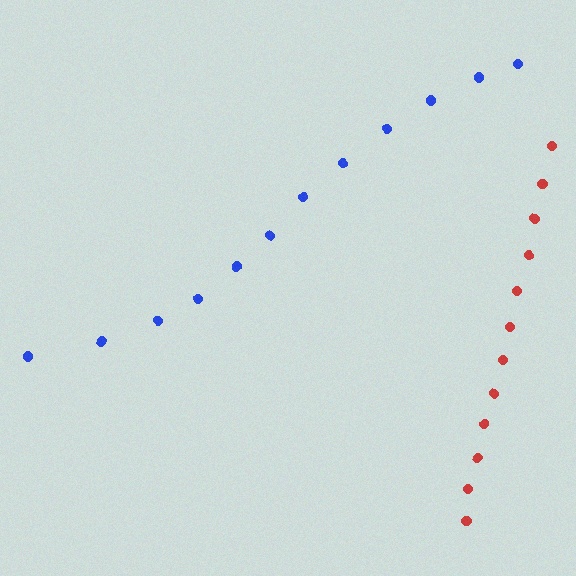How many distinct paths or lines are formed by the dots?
There are 2 distinct paths.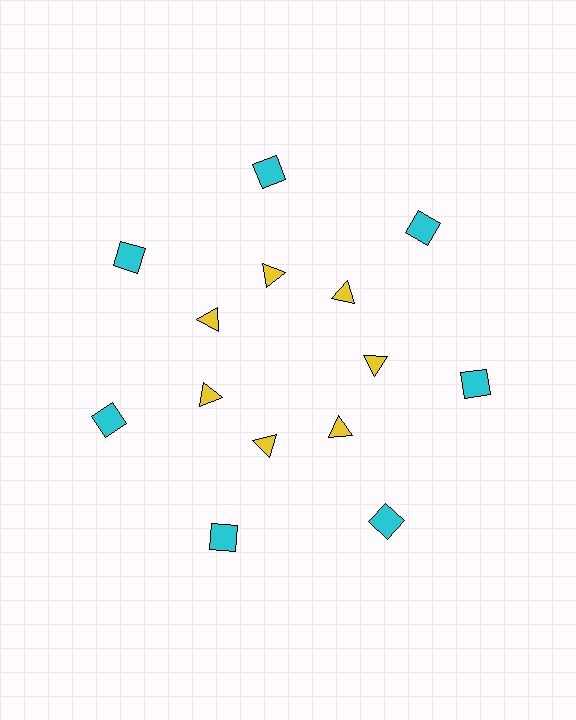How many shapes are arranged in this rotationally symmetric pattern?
There are 14 shapes, arranged in 7 groups of 2.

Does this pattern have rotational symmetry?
Yes, this pattern has 7-fold rotational symmetry. It looks the same after rotating 51 degrees around the center.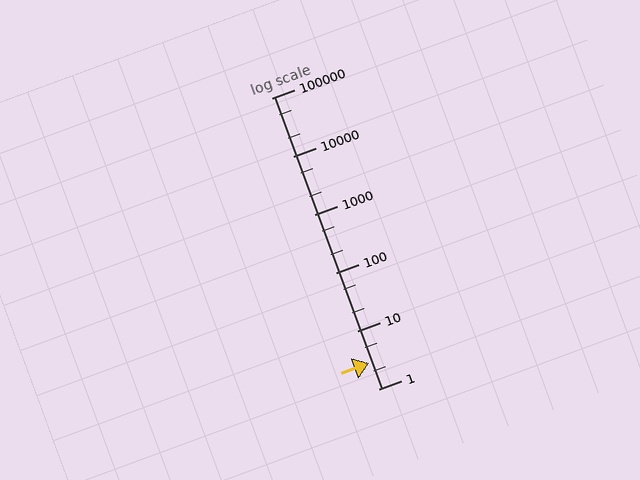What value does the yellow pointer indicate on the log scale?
The pointer indicates approximately 2.8.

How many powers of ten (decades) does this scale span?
The scale spans 5 decades, from 1 to 100000.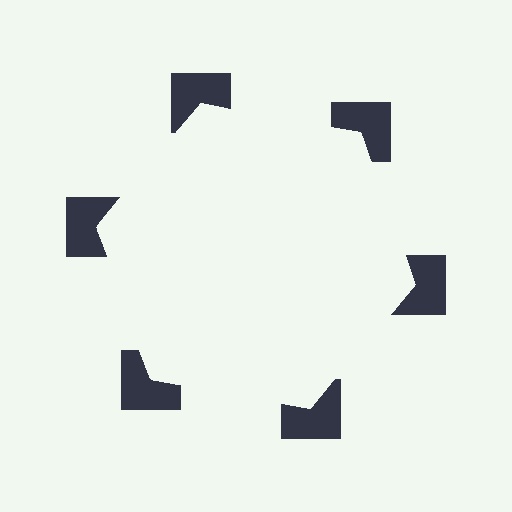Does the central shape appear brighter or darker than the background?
It typically appears slightly brighter than the background, even though no actual brightness change is drawn.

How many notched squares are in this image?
There are 6 — one at each vertex of the illusory hexagon.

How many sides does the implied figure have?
6 sides.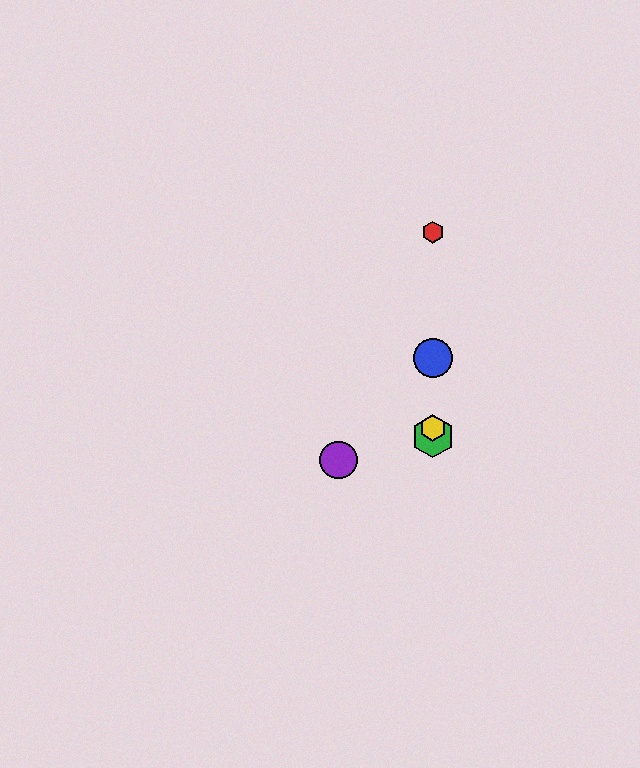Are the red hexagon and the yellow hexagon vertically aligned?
Yes, both are at x≈433.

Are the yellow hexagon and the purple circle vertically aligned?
No, the yellow hexagon is at x≈433 and the purple circle is at x≈339.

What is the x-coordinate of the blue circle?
The blue circle is at x≈433.